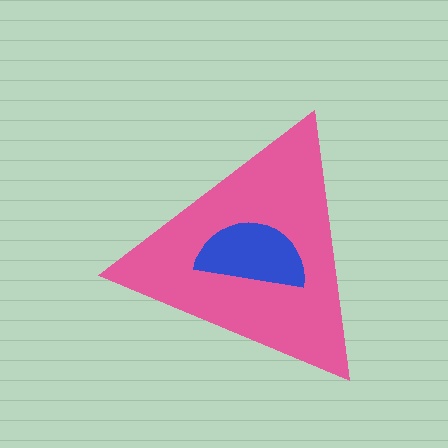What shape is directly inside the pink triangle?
The blue semicircle.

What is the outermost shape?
The pink triangle.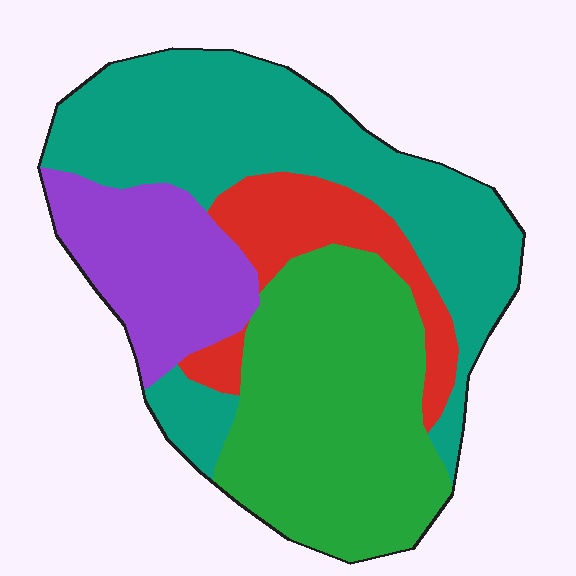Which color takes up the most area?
Teal, at roughly 40%.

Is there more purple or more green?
Green.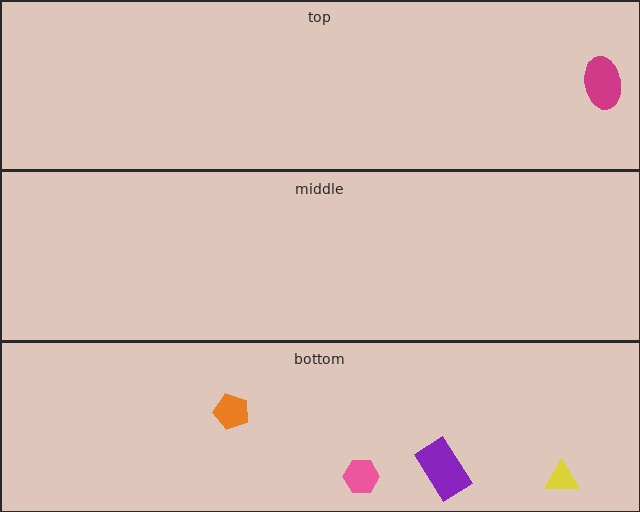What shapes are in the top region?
The magenta ellipse.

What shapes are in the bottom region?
The pink hexagon, the purple rectangle, the orange pentagon, the yellow triangle.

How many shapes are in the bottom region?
4.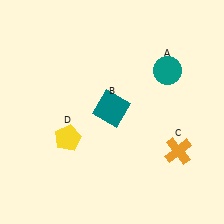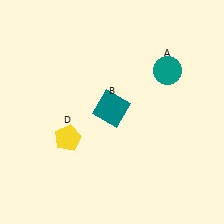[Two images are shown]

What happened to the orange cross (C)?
The orange cross (C) was removed in Image 2. It was in the bottom-right area of Image 1.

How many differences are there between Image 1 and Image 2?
There is 1 difference between the two images.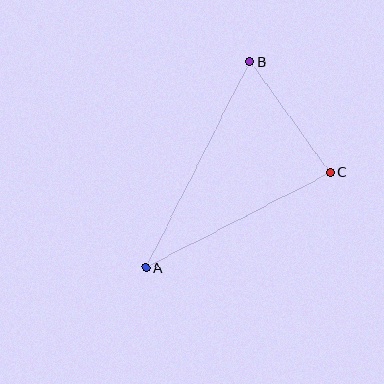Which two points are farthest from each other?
Points A and B are farthest from each other.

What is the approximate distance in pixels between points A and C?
The distance between A and C is approximately 208 pixels.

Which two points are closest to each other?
Points B and C are closest to each other.